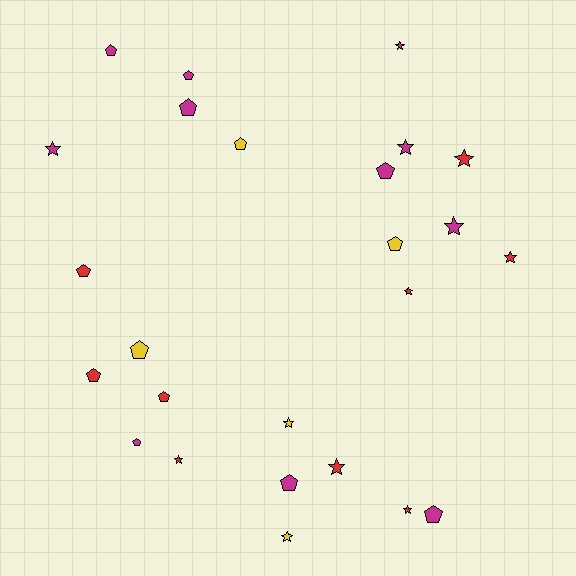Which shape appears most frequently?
Pentagon, with 13 objects.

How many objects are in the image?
There are 25 objects.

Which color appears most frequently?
Magenta, with 11 objects.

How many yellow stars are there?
There are 2 yellow stars.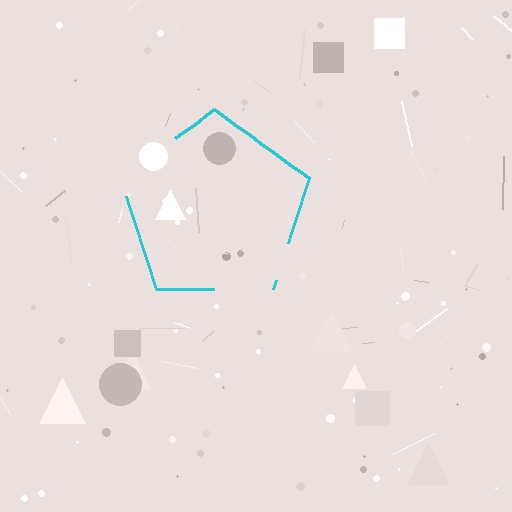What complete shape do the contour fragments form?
The contour fragments form a pentagon.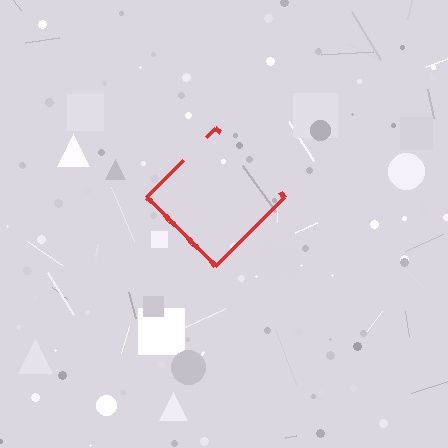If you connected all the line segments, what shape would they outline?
They would outline a diamond.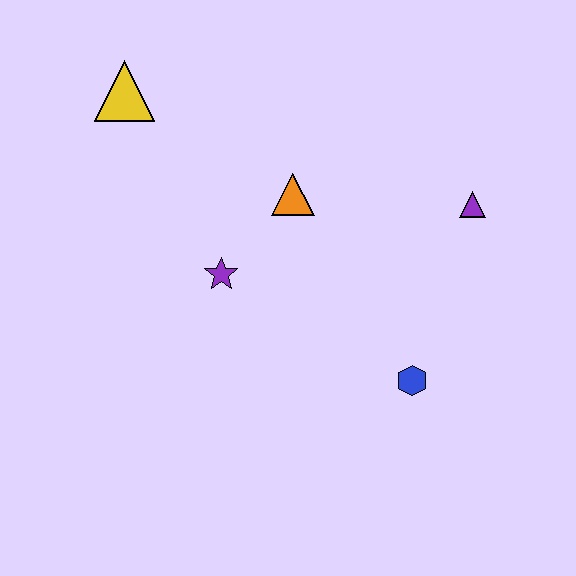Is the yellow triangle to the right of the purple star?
No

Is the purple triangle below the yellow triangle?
Yes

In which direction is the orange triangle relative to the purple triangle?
The orange triangle is to the left of the purple triangle.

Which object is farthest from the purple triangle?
The yellow triangle is farthest from the purple triangle.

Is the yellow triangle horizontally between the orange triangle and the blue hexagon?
No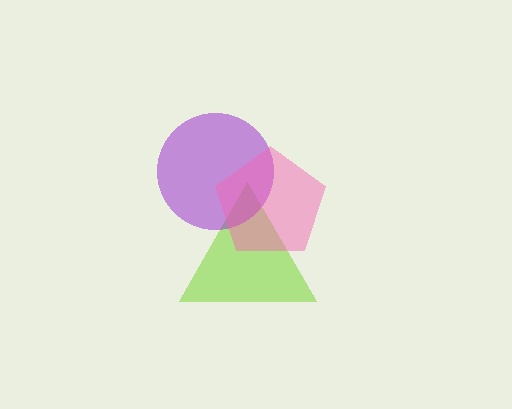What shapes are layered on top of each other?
The layered shapes are: a lime triangle, a purple circle, a pink pentagon.